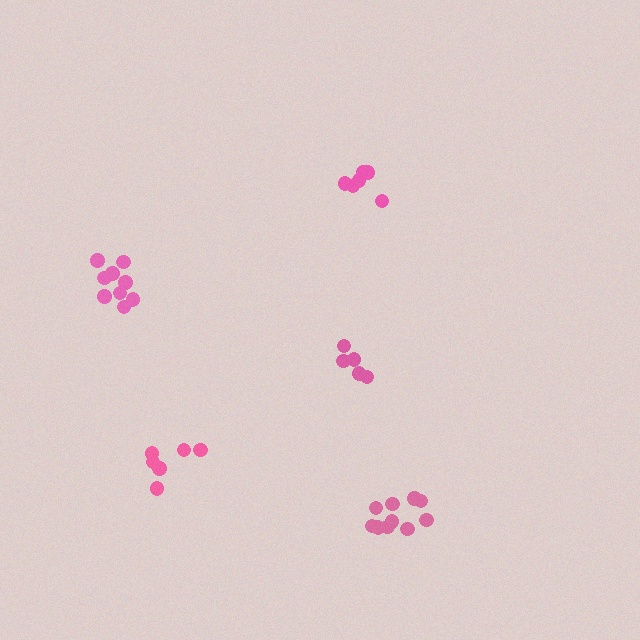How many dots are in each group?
Group 1: 5 dots, Group 2: 10 dots, Group 3: 6 dots, Group 4: 9 dots, Group 5: 6 dots (36 total).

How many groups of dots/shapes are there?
There are 5 groups.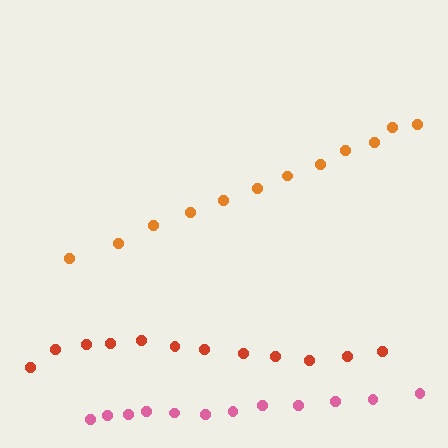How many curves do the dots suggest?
There are 3 distinct paths.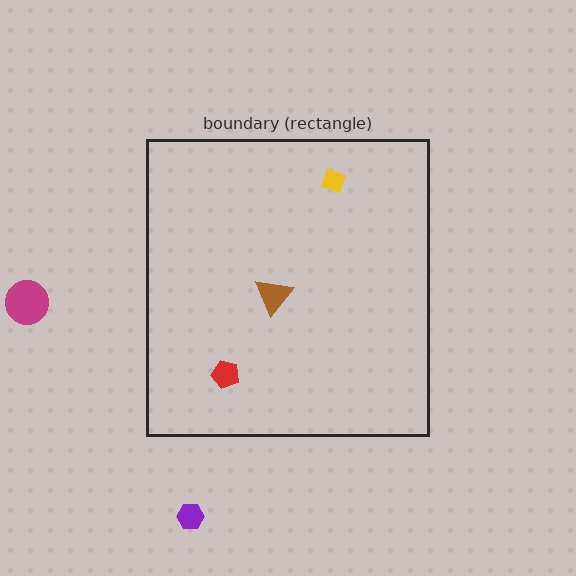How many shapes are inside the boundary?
3 inside, 2 outside.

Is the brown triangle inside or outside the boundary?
Inside.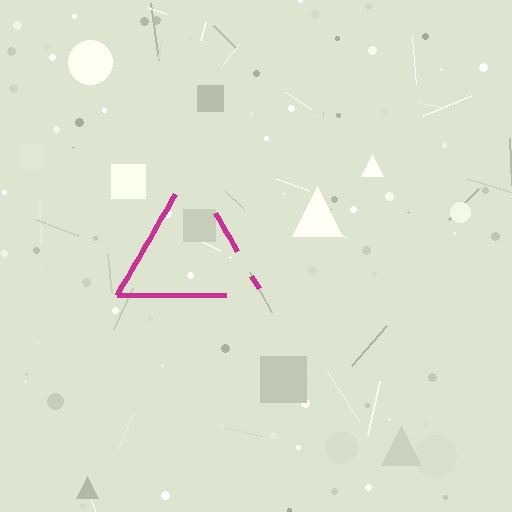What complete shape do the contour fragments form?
The contour fragments form a triangle.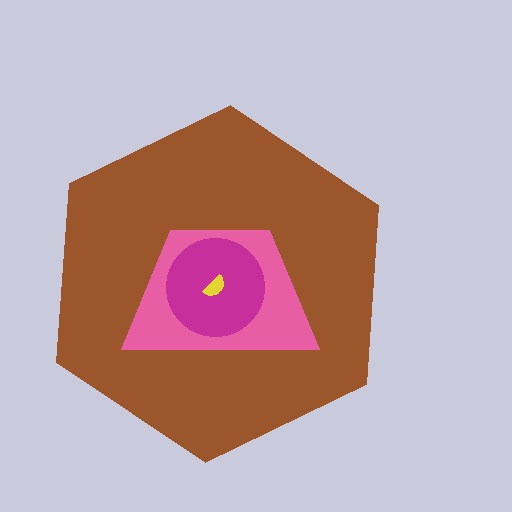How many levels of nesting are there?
4.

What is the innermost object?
The yellow semicircle.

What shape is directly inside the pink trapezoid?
The magenta circle.